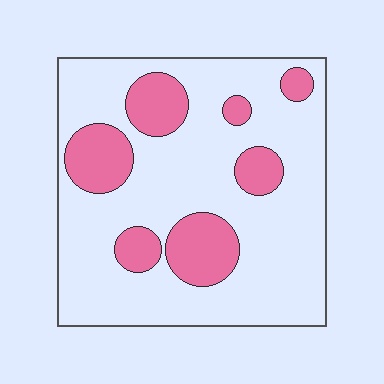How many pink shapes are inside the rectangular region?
7.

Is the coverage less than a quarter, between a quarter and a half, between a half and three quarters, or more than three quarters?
Less than a quarter.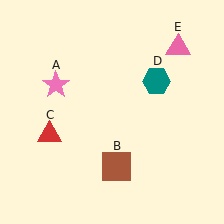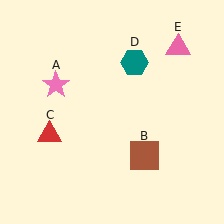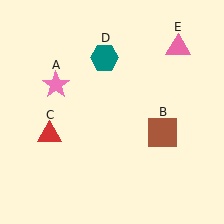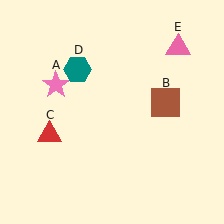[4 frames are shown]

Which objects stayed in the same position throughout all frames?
Pink star (object A) and red triangle (object C) and pink triangle (object E) remained stationary.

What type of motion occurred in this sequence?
The brown square (object B), teal hexagon (object D) rotated counterclockwise around the center of the scene.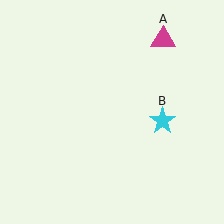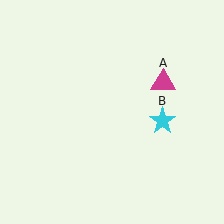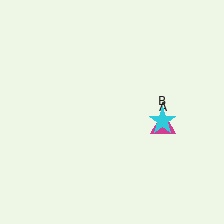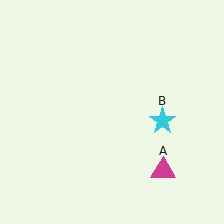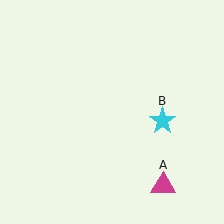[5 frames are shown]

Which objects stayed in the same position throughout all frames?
Cyan star (object B) remained stationary.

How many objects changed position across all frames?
1 object changed position: magenta triangle (object A).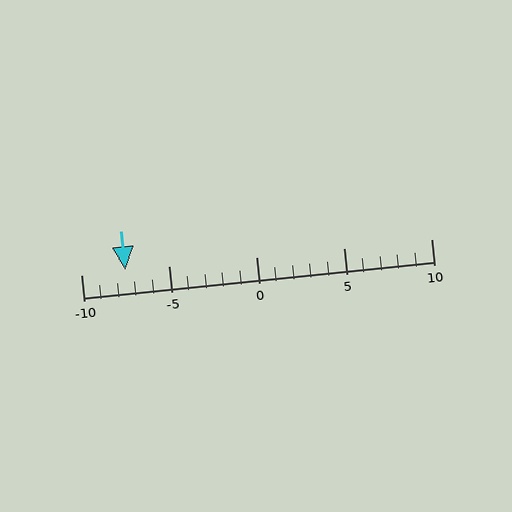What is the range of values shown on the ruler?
The ruler shows values from -10 to 10.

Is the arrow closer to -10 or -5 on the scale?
The arrow is closer to -5.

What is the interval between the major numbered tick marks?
The major tick marks are spaced 5 units apart.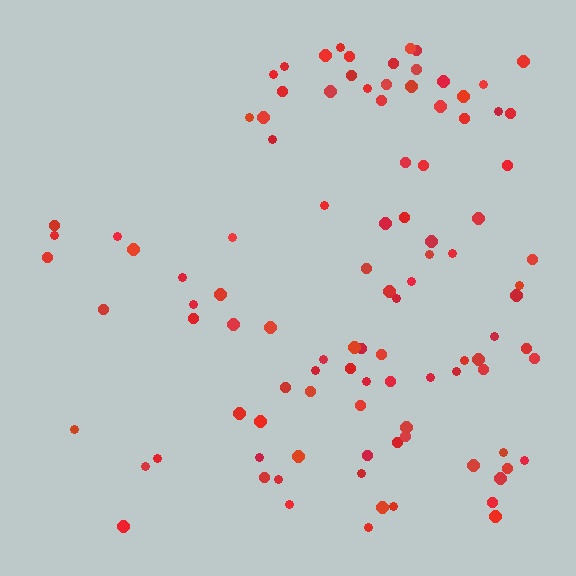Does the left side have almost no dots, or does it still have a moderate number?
Still a moderate number, just noticeably fewer than the right.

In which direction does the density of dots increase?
From left to right, with the right side densest.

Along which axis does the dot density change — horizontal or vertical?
Horizontal.